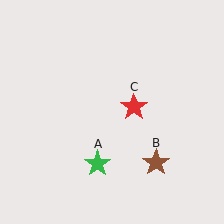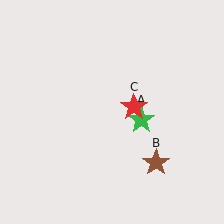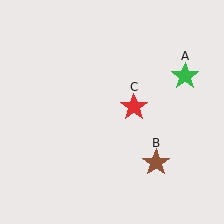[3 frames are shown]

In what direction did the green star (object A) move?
The green star (object A) moved up and to the right.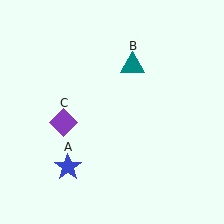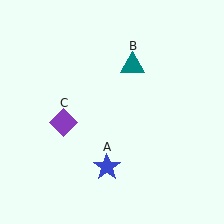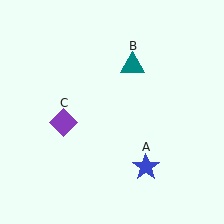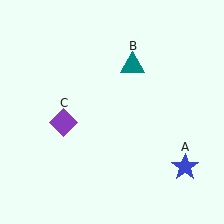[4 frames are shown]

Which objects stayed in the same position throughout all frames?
Teal triangle (object B) and purple diamond (object C) remained stationary.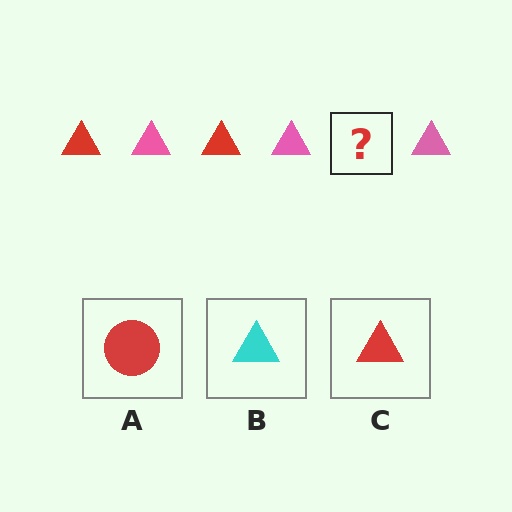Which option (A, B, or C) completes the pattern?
C.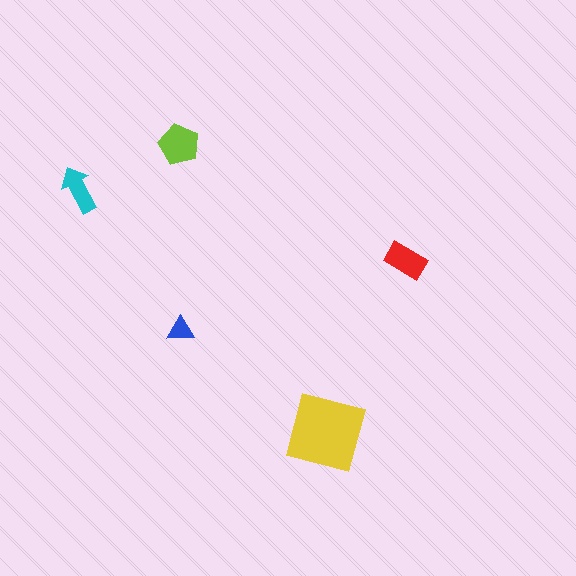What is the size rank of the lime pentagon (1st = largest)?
2nd.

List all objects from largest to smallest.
The yellow square, the lime pentagon, the red rectangle, the cyan arrow, the blue triangle.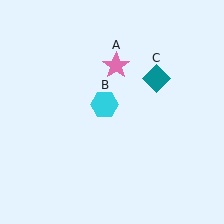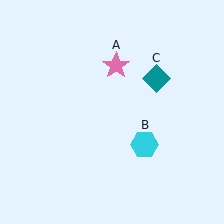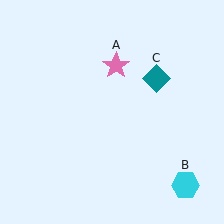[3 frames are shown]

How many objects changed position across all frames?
1 object changed position: cyan hexagon (object B).